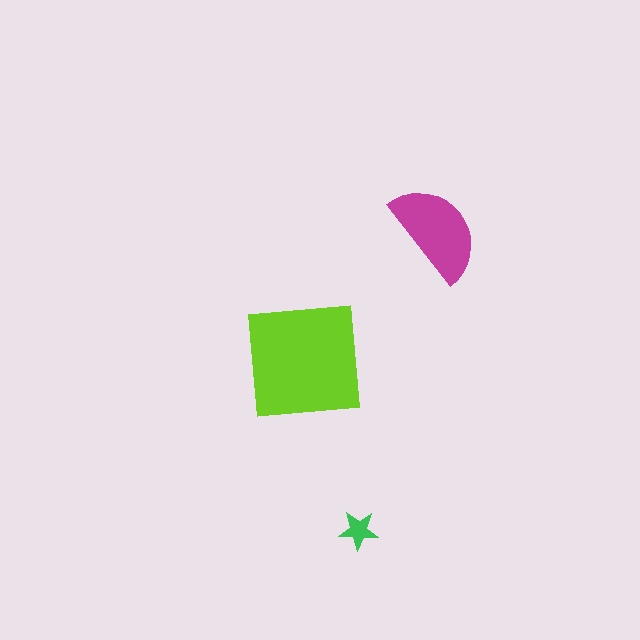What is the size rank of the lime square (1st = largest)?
1st.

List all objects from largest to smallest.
The lime square, the magenta semicircle, the green star.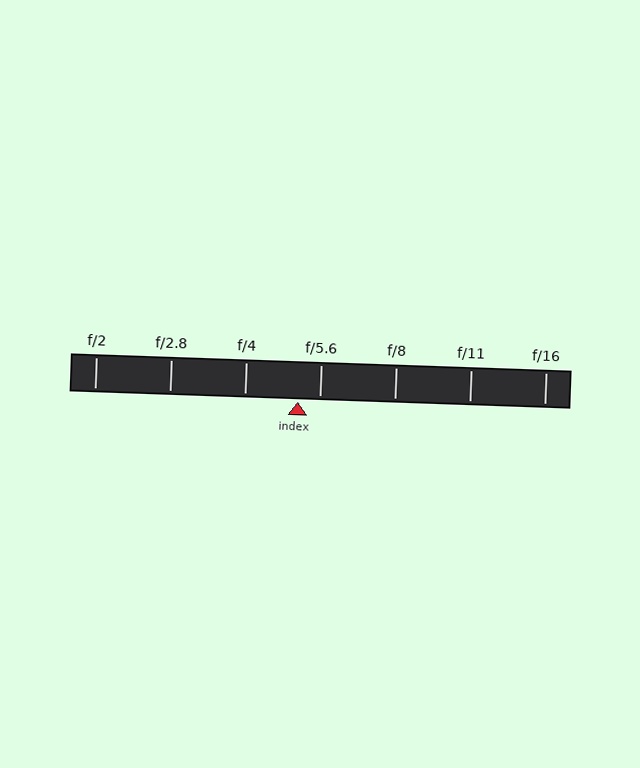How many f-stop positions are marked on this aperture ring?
There are 7 f-stop positions marked.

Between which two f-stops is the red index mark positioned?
The index mark is between f/4 and f/5.6.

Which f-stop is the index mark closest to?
The index mark is closest to f/5.6.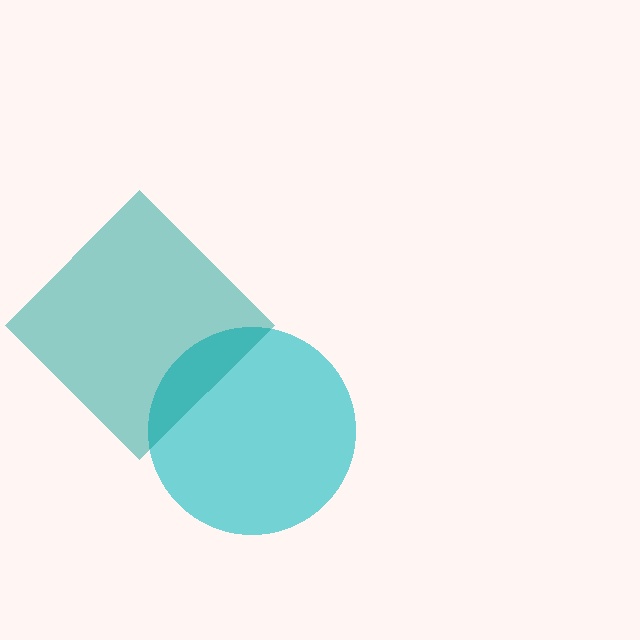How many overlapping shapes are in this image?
There are 2 overlapping shapes in the image.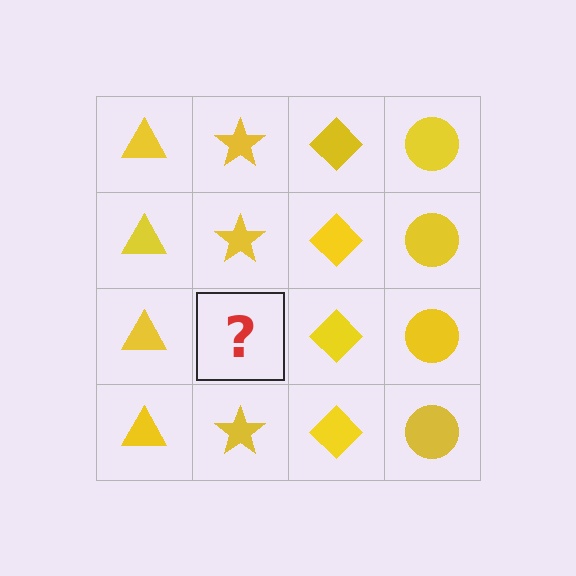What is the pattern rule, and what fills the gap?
The rule is that each column has a consistent shape. The gap should be filled with a yellow star.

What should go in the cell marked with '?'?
The missing cell should contain a yellow star.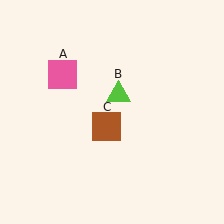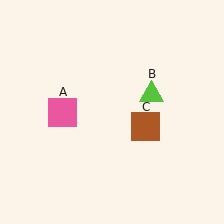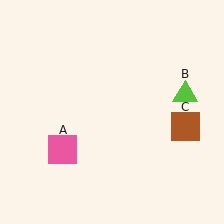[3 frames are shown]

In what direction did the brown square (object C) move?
The brown square (object C) moved right.